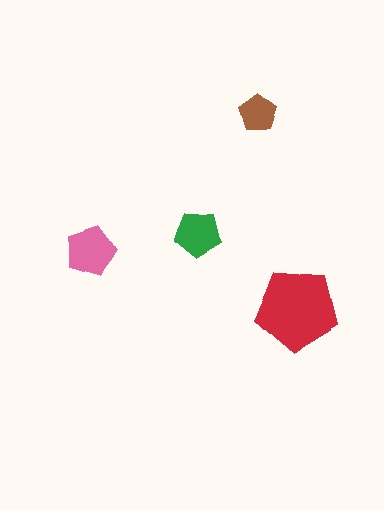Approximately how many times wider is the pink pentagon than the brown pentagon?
About 1.5 times wider.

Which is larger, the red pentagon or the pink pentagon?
The red one.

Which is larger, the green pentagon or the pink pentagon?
The pink one.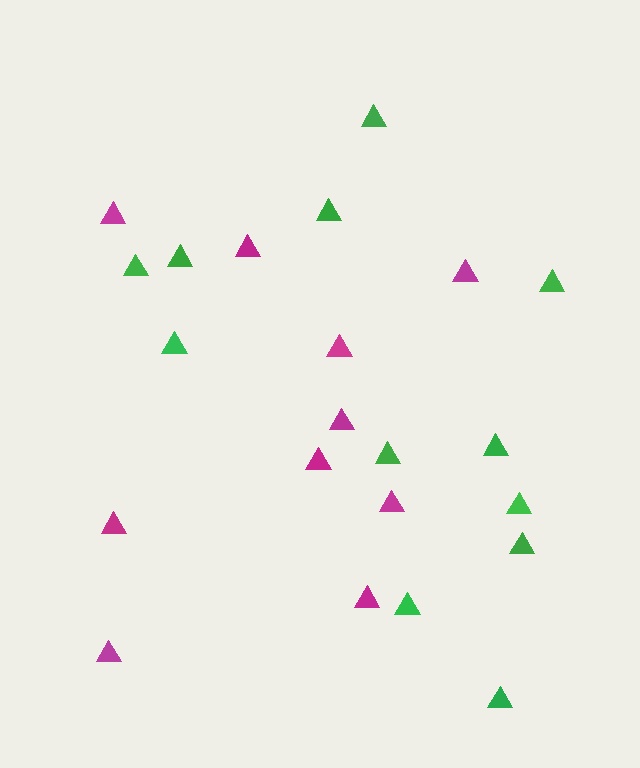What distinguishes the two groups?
There are 2 groups: one group of magenta triangles (10) and one group of green triangles (12).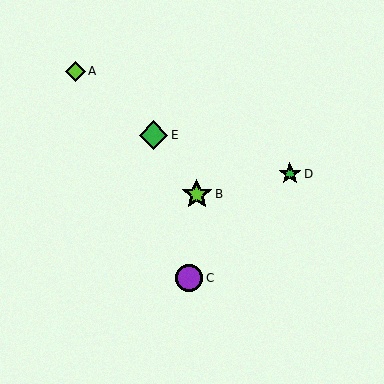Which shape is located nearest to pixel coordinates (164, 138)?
The green diamond (labeled E) at (154, 135) is nearest to that location.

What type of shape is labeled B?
Shape B is a lime star.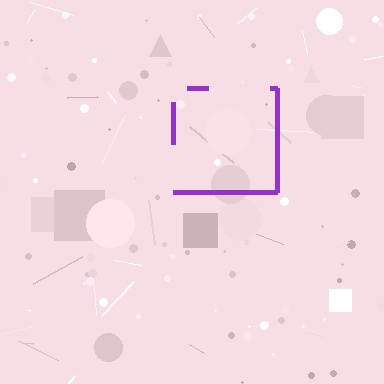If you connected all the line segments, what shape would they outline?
They would outline a square.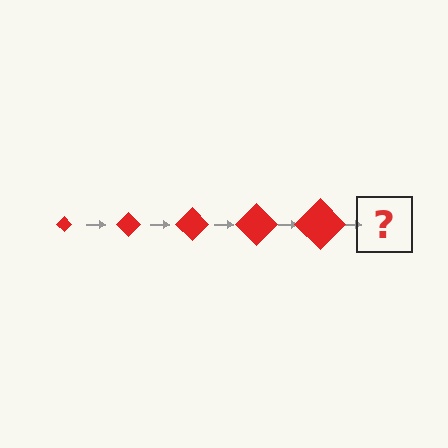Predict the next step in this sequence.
The next step is a red diamond, larger than the previous one.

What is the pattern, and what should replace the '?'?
The pattern is that the diamond gets progressively larger each step. The '?' should be a red diamond, larger than the previous one.